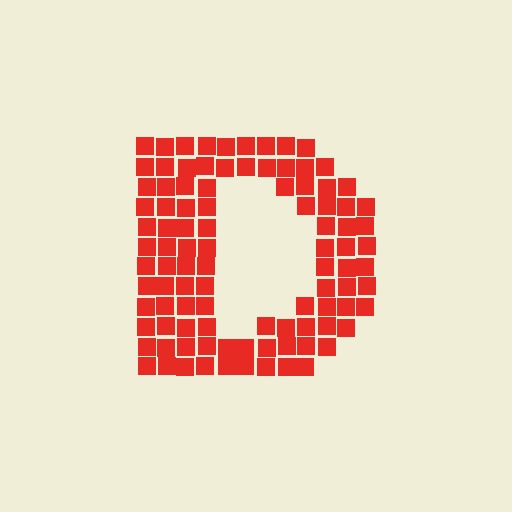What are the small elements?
The small elements are squares.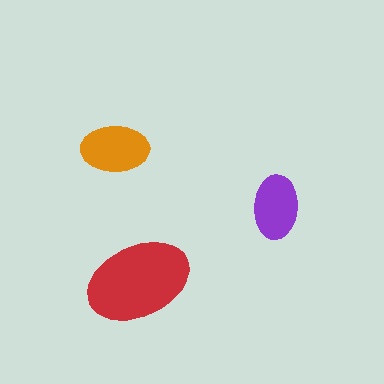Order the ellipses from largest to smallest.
the red one, the orange one, the purple one.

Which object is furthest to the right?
The purple ellipse is rightmost.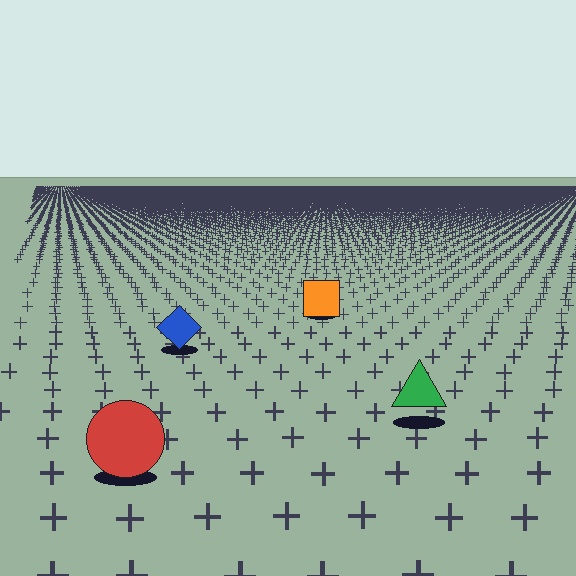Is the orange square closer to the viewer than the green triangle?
No. The green triangle is closer — you can tell from the texture gradient: the ground texture is coarser near it.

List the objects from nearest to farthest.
From nearest to farthest: the red circle, the green triangle, the blue diamond, the orange square.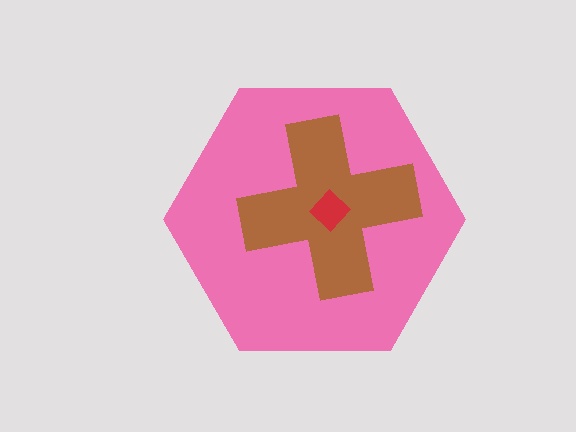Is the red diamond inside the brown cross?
Yes.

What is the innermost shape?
The red diamond.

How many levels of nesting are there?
3.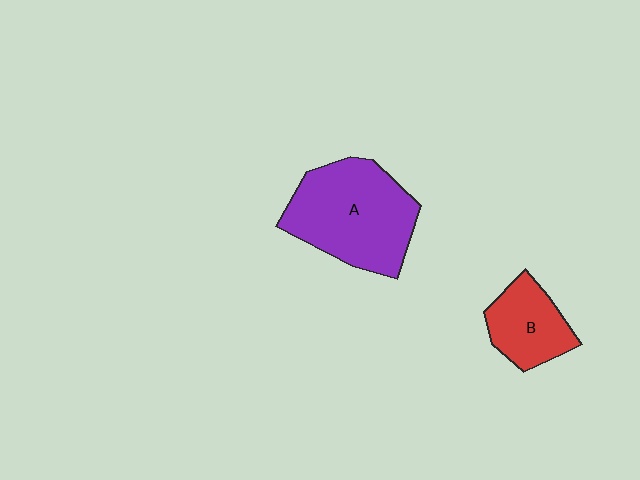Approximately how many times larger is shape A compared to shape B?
Approximately 2.0 times.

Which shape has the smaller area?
Shape B (red).